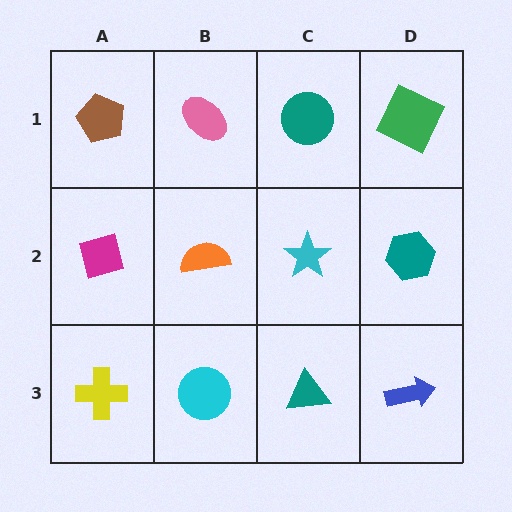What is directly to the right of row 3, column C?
A blue arrow.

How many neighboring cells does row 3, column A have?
2.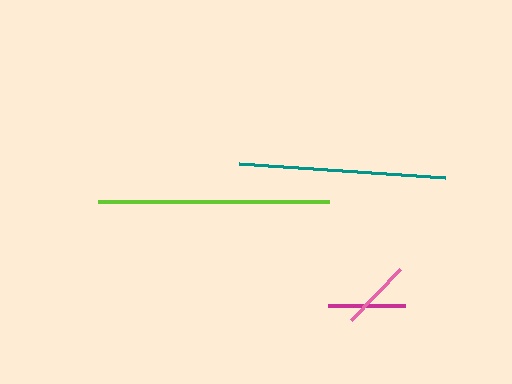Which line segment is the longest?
The lime line is the longest at approximately 231 pixels.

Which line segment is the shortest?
The pink line is the shortest at approximately 70 pixels.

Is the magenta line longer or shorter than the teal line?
The teal line is longer than the magenta line.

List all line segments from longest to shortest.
From longest to shortest: lime, teal, magenta, pink.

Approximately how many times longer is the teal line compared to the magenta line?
The teal line is approximately 2.7 times the length of the magenta line.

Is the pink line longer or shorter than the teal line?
The teal line is longer than the pink line.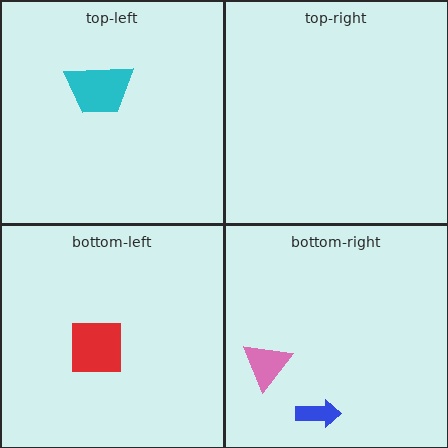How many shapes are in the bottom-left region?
1.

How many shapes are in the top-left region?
1.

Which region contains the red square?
The bottom-left region.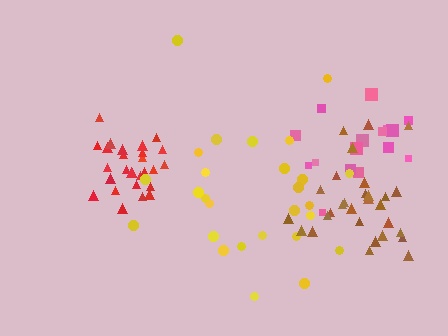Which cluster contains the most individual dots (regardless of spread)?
Brown (29).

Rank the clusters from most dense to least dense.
red, brown, pink, yellow.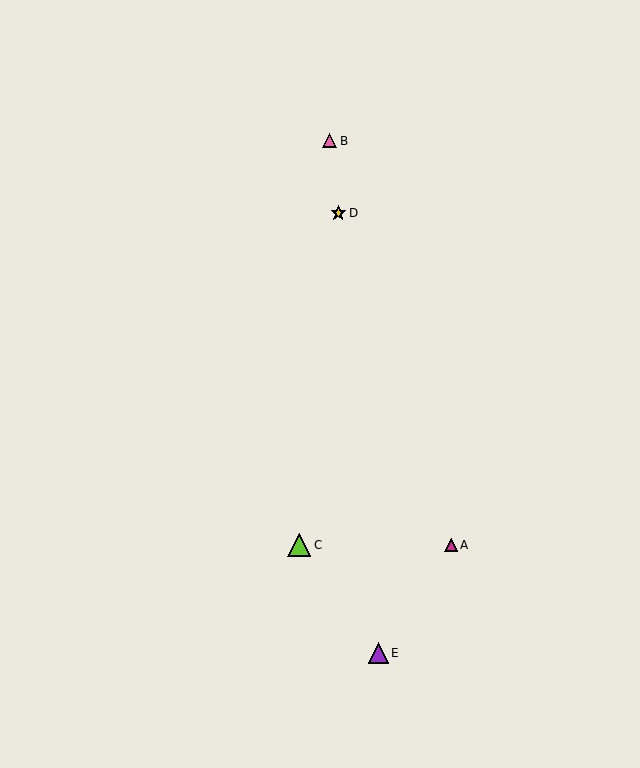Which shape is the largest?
The lime triangle (labeled C) is the largest.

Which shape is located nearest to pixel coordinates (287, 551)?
The lime triangle (labeled C) at (299, 545) is nearest to that location.